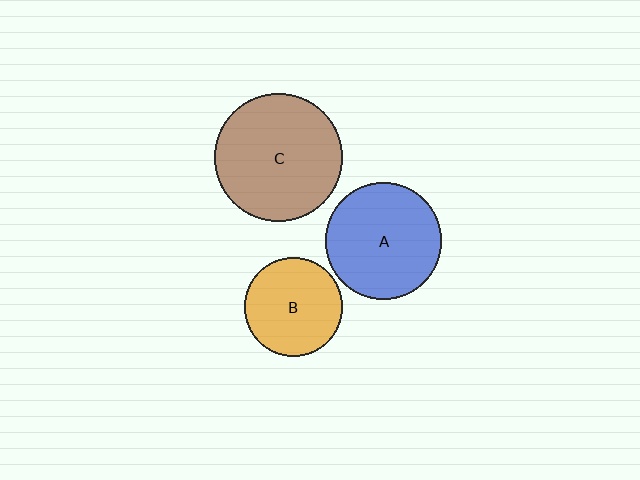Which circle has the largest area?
Circle C (brown).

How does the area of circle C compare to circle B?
Approximately 1.7 times.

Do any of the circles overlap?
No, none of the circles overlap.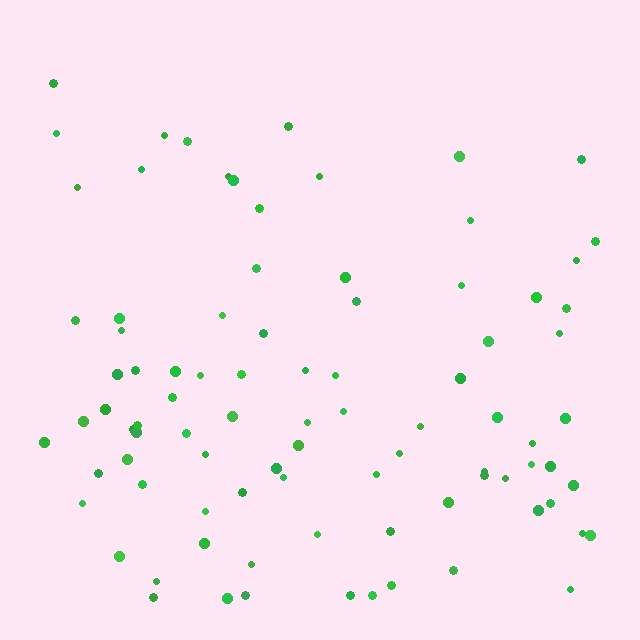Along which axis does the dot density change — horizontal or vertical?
Vertical.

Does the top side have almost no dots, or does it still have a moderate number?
Still a moderate number, just noticeably fewer than the bottom.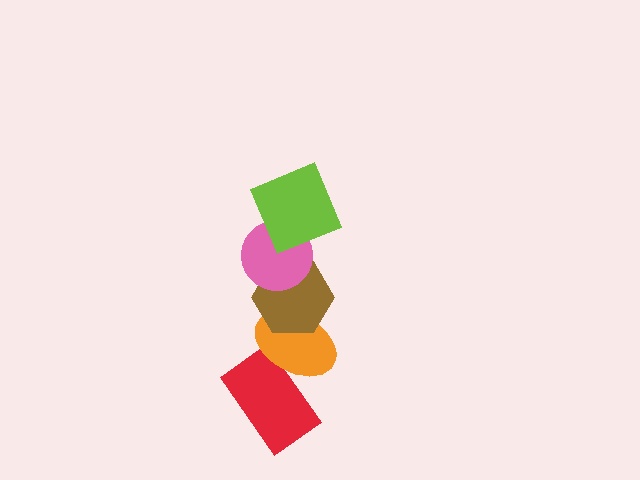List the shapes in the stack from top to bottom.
From top to bottom: the lime square, the pink circle, the brown hexagon, the orange ellipse, the red rectangle.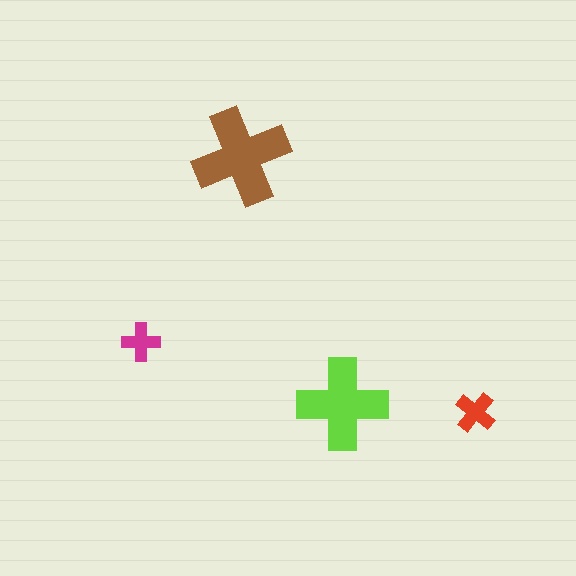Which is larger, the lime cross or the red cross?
The lime one.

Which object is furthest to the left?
The magenta cross is leftmost.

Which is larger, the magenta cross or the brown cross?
The brown one.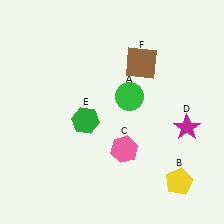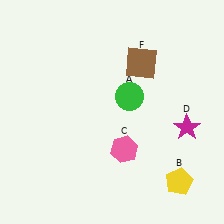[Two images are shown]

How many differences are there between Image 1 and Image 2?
There is 1 difference between the two images.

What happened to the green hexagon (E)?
The green hexagon (E) was removed in Image 2. It was in the bottom-left area of Image 1.